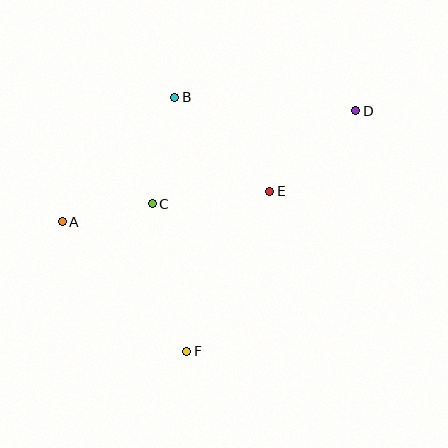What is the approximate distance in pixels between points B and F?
The distance between B and F is approximately 254 pixels.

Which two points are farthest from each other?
Points A and D are farthest from each other.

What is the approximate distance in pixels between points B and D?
The distance between B and D is approximately 181 pixels.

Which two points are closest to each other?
Points A and C are closest to each other.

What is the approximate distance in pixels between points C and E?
The distance between C and E is approximately 118 pixels.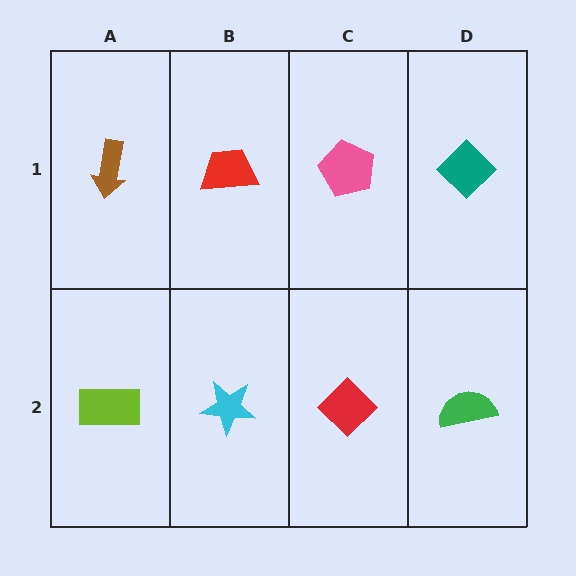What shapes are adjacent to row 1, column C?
A red diamond (row 2, column C), a red trapezoid (row 1, column B), a teal diamond (row 1, column D).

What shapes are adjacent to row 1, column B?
A cyan star (row 2, column B), a brown arrow (row 1, column A), a pink pentagon (row 1, column C).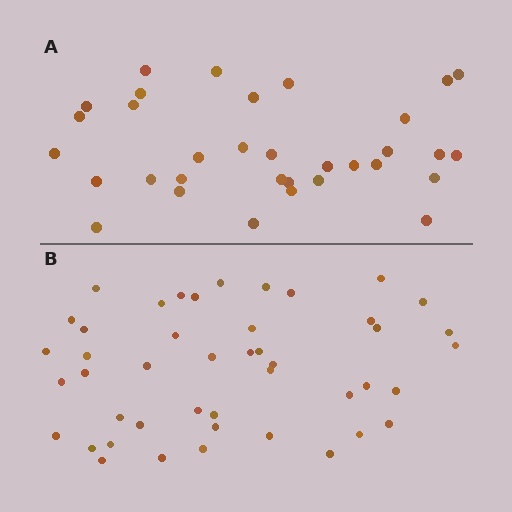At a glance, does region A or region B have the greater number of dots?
Region B (the bottom region) has more dots.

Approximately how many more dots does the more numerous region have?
Region B has roughly 12 or so more dots than region A.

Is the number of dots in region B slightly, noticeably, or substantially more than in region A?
Region B has noticeably more, but not dramatically so. The ratio is roughly 1.4 to 1.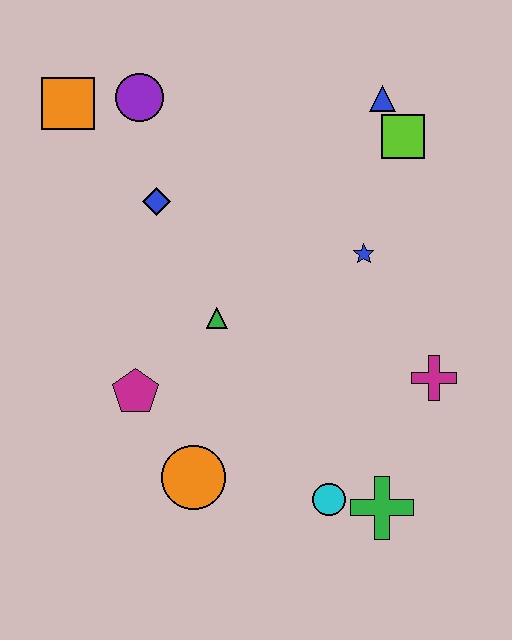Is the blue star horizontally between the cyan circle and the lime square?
Yes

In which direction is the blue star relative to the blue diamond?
The blue star is to the right of the blue diamond.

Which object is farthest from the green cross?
The orange square is farthest from the green cross.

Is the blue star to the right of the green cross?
No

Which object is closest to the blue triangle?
The lime square is closest to the blue triangle.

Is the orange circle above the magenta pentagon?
No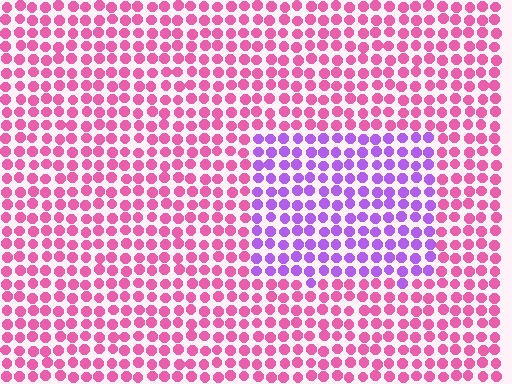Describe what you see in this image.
The image is filled with small pink elements in a uniform arrangement. A rectangle-shaped region is visible where the elements are tinted to a slightly different hue, forming a subtle color boundary.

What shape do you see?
I see a rectangle.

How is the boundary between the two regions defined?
The boundary is defined purely by a slight shift in hue (about 51 degrees). Spacing, size, and orientation are identical on both sides.